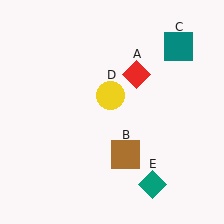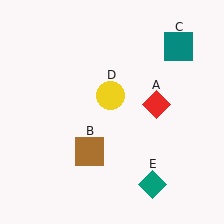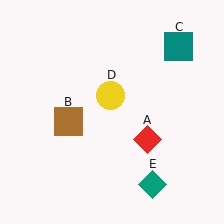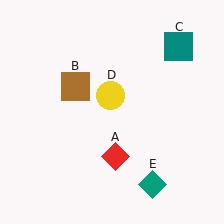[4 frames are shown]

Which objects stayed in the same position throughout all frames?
Teal square (object C) and yellow circle (object D) and teal diamond (object E) remained stationary.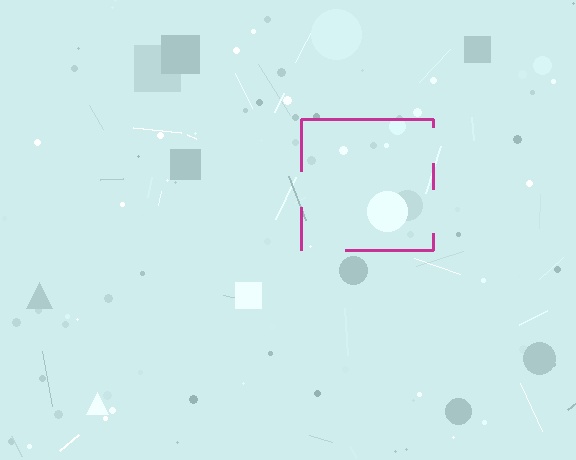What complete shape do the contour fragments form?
The contour fragments form a square.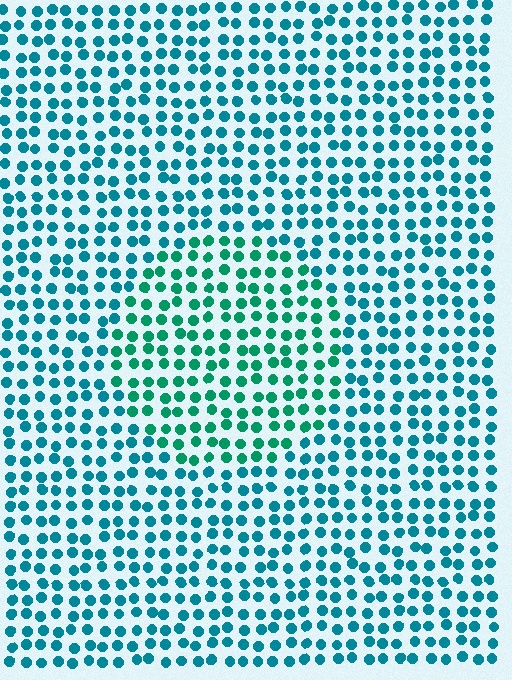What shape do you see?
I see a circle.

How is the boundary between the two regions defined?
The boundary is defined purely by a slight shift in hue (about 28 degrees). Spacing, size, and orientation are identical on both sides.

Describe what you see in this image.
The image is filled with small teal elements in a uniform arrangement. A circle-shaped region is visible where the elements are tinted to a slightly different hue, forming a subtle color boundary.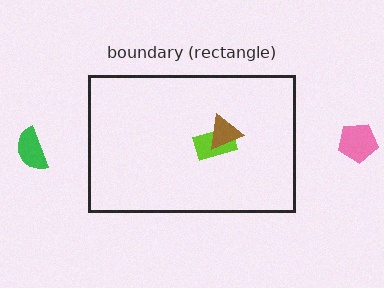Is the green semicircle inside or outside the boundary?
Outside.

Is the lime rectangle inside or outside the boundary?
Inside.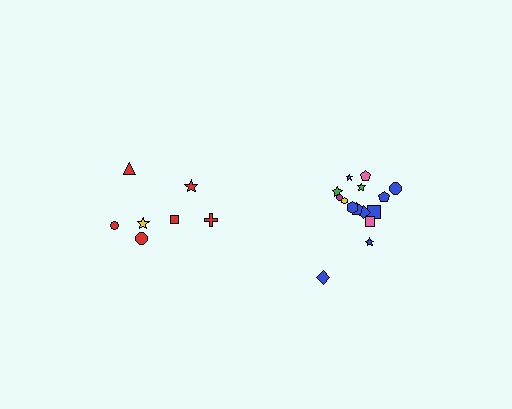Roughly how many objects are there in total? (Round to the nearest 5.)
Roughly 20 objects in total.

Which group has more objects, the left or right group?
The right group.